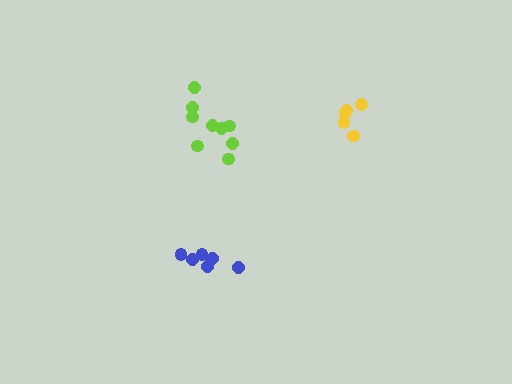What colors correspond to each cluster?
The clusters are colored: lime, blue, yellow.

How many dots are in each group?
Group 1: 10 dots, Group 2: 6 dots, Group 3: 5 dots (21 total).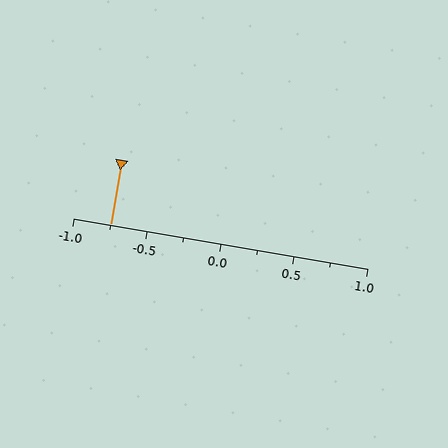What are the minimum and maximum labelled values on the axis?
The axis runs from -1.0 to 1.0.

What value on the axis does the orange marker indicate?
The marker indicates approximately -0.75.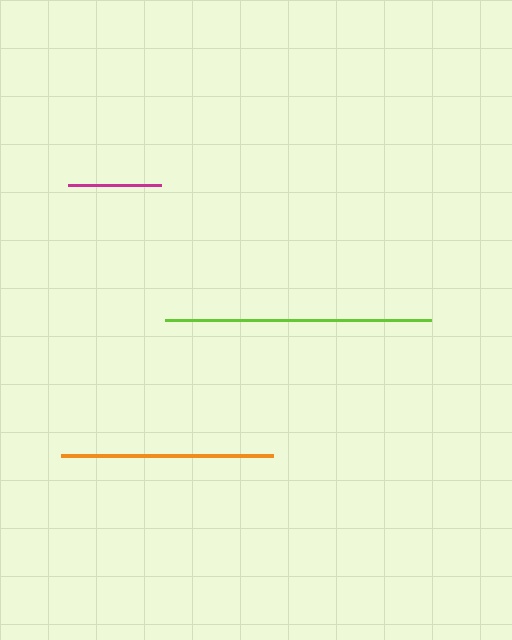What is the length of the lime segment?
The lime segment is approximately 266 pixels long.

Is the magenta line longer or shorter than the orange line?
The orange line is longer than the magenta line.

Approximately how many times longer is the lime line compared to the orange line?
The lime line is approximately 1.3 times the length of the orange line.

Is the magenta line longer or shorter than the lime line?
The lime line is longer than the magenta line.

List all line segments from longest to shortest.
From longest to shortest: lime, orange, magenta.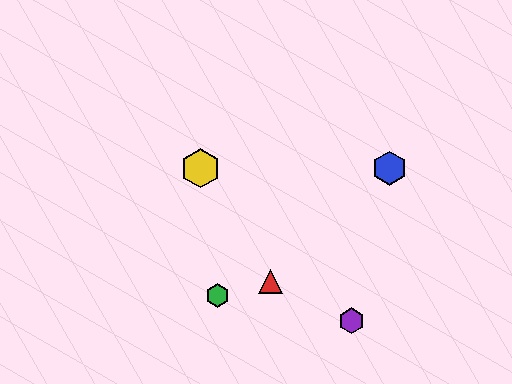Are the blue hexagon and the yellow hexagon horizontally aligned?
Yes, both are at y≈168.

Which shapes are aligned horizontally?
The blue hexagon, the yellow hexagon are aligned horizontally.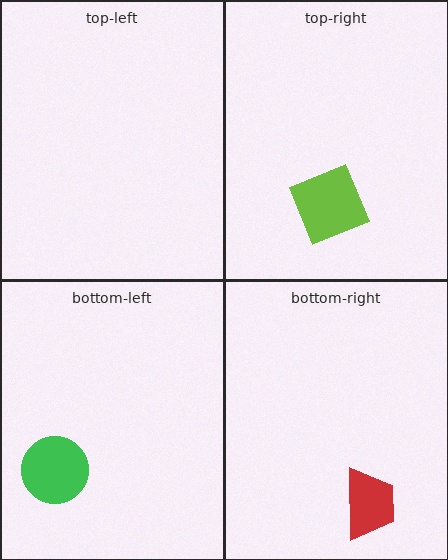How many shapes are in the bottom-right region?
1.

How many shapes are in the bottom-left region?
1.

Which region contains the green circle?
The bottom-left region.